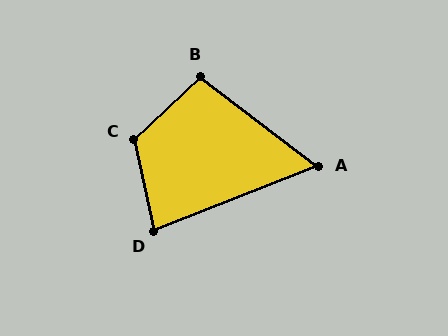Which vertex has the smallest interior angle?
A, at approximately 59 degrees.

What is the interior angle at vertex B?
Approximately 99 degrees (obtuse).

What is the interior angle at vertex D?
Approximately 81 degrees (acute).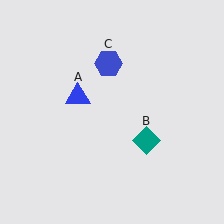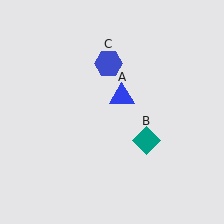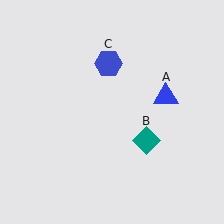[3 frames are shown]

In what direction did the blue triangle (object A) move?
The blue triangle (object A) moved right.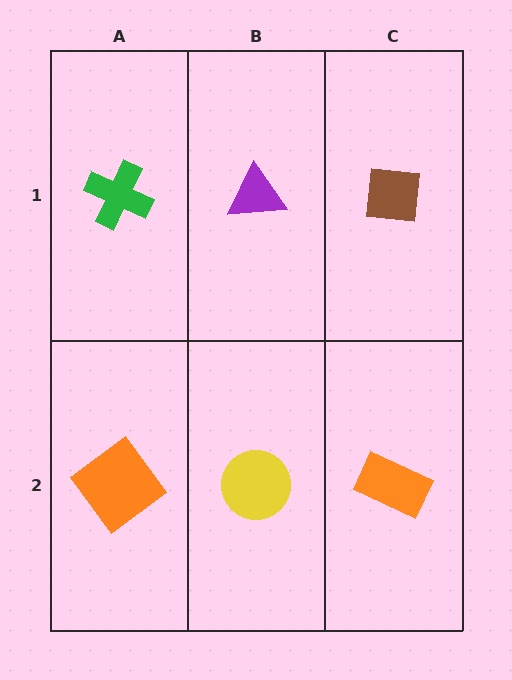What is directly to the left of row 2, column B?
An orange diamond.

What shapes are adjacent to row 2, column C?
A brown square (row 1, column C), a yellow circle (row 2, column B).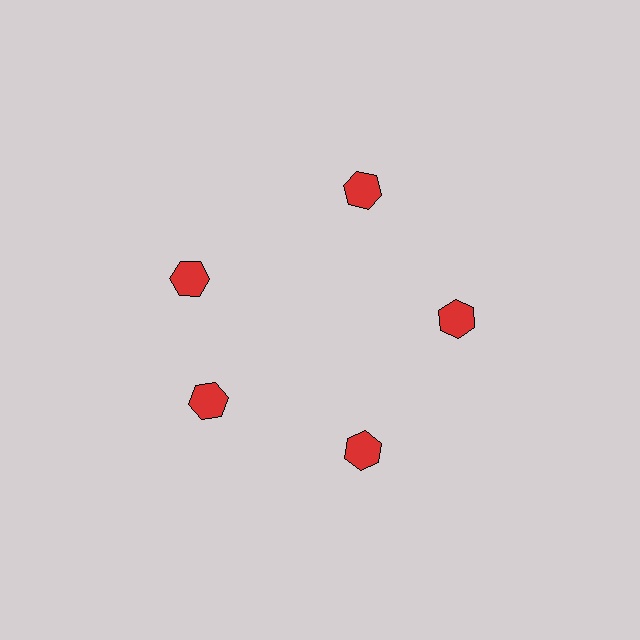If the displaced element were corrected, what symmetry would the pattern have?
It would have 5-fold rotational symmetry — the pattern would map onto itself every 72 degrees.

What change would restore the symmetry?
The symmetry would be restored by rotating it back into even spacing with its neighbors so that all 5 hexagons sit at equal angles and equal distance from the center.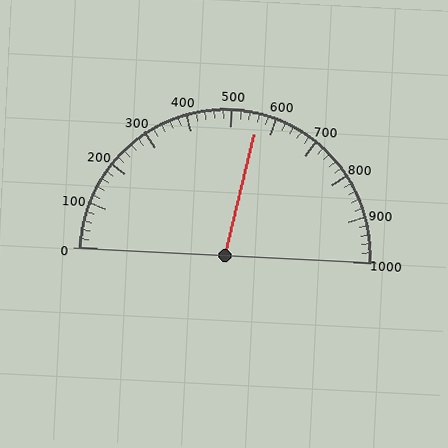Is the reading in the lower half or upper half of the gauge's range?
The reading is in the upper half of the range (0 to 1000).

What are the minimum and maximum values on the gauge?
The gauge ranges from 0 to 1000.